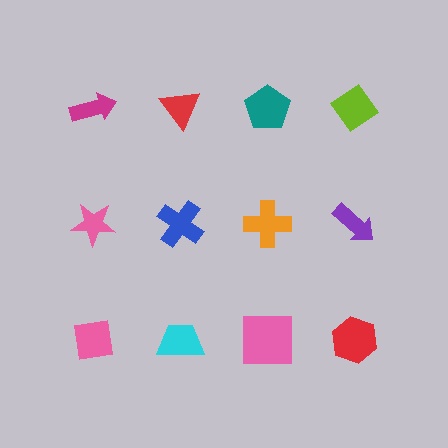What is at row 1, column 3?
A teal pentagon.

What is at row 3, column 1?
A pink square.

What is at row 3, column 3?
A pink square.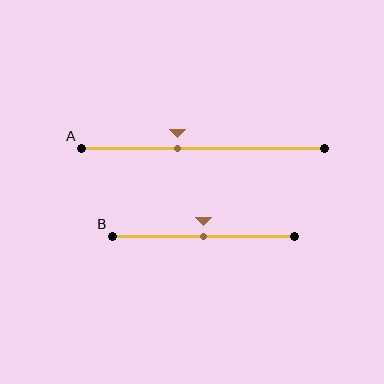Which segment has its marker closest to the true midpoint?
Segment B has its marker closest to the true midpoint.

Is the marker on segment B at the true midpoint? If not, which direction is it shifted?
Yes, the marker on segment B is at the true midpoint.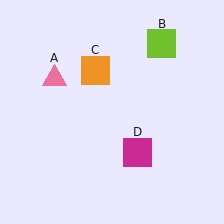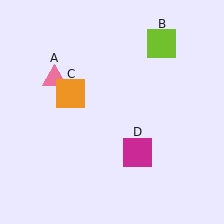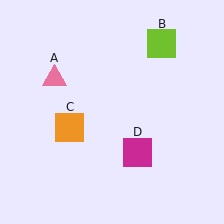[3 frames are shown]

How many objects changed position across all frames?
1 object changed position: orange square (object C).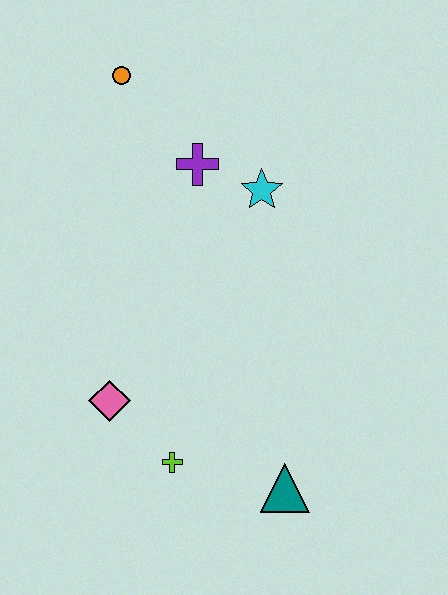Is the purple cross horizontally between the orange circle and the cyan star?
Yes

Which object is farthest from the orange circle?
The teal triangle is farthest from the orange circle.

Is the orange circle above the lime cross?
Yes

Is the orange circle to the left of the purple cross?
Yes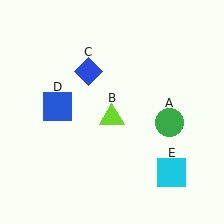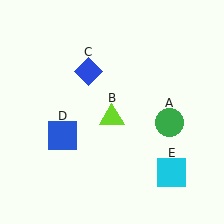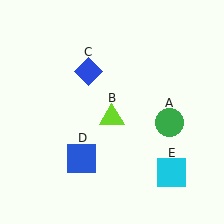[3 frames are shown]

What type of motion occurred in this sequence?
The blue square (object D) rotated counterclockwise around the center of the scene.